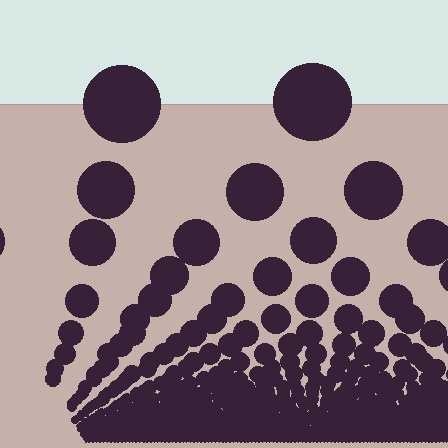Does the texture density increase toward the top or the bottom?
Density increases toward the bottom.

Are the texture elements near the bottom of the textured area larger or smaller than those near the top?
Smaller. The gradient is inverted — elements near the bottom are smaller and denser.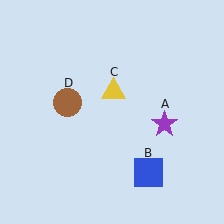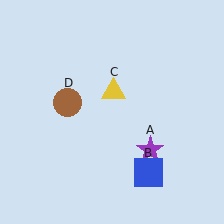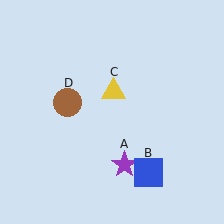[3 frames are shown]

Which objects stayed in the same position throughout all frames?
Blue square (object B) and yellow triangle (object C) and brown circle (object D) remained stationary.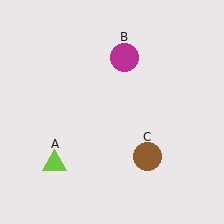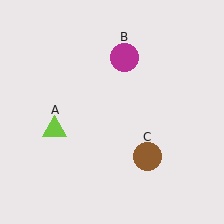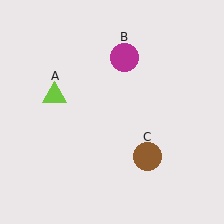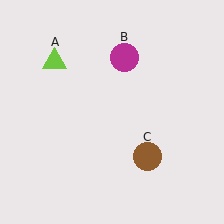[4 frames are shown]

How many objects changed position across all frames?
1 object changed position: lime triangle (object A).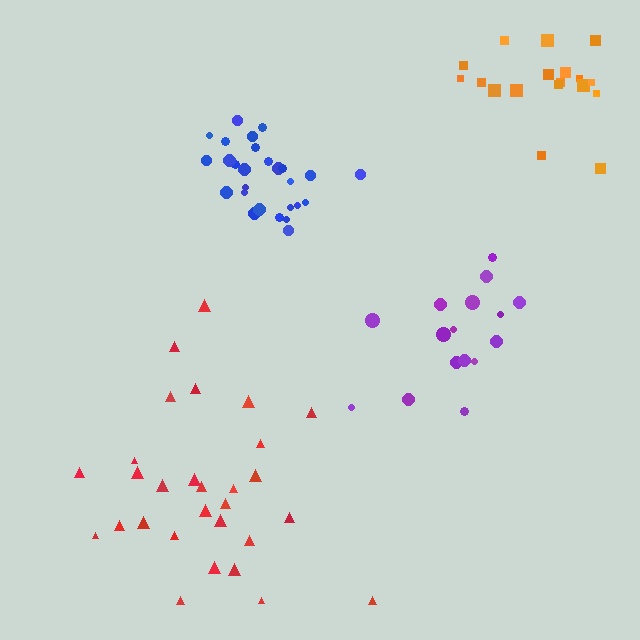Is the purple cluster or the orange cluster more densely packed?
Orange.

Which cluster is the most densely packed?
Blue.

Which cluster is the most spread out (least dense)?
Red.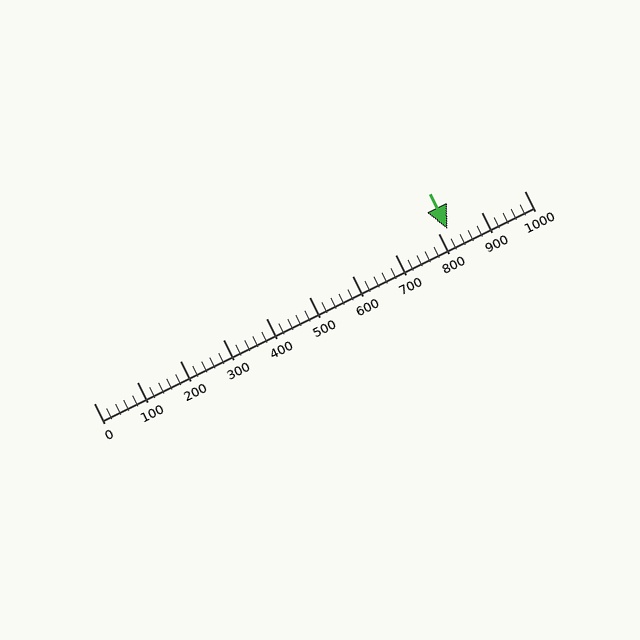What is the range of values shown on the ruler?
The ruler shows values from 0 to 1000.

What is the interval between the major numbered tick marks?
The major tick marks are spaced 100 units apart.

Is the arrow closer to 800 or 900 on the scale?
The arrow is closer to 800.